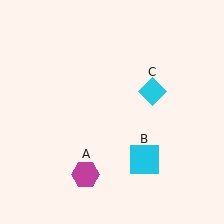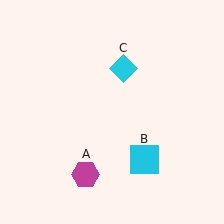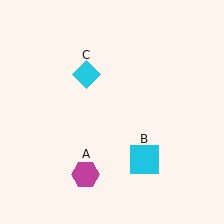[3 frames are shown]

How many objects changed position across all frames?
1 object changed position: cyan diamond (object C).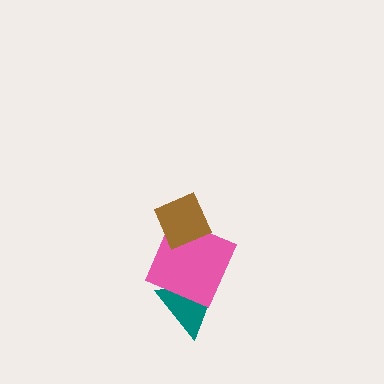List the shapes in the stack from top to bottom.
From top to bottom: the brown diamond, the pink square, the teal triangle.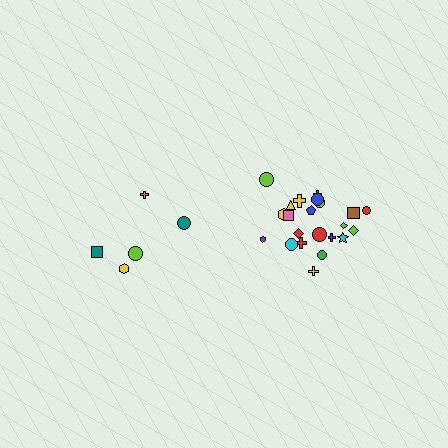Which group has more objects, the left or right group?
The right group.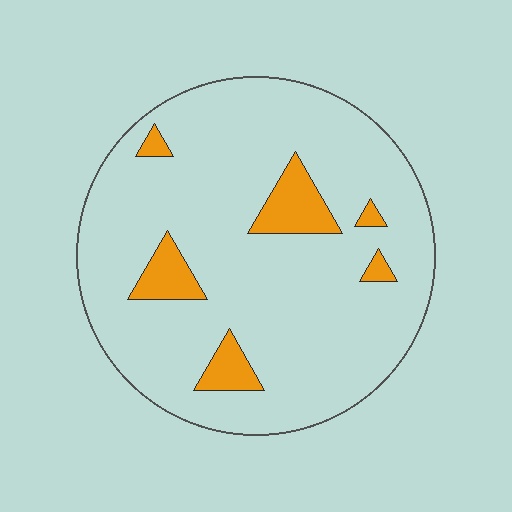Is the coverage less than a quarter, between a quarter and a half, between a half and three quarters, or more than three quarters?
Less than a quarter.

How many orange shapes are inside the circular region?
6.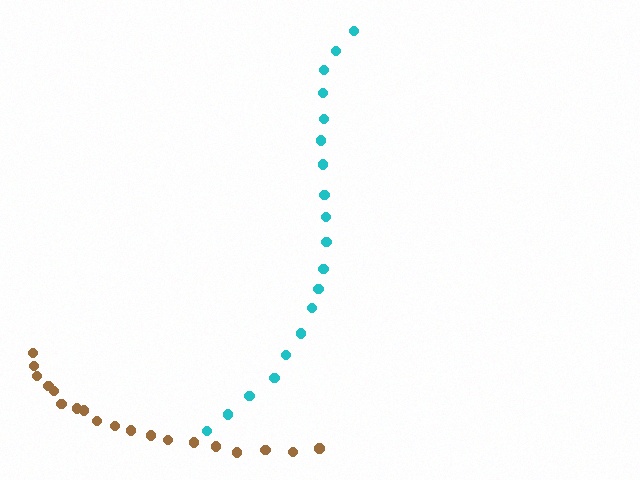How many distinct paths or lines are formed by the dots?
There are 2 distinct paths.